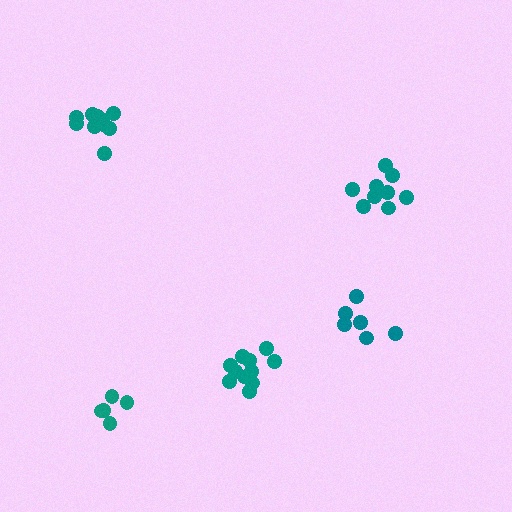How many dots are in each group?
Group 1: 5 dots, Group 2: 9 dots, Group 3: 11 dots, Group 4: 10 dots, Group 5: 6 dots (41 total).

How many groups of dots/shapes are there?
There are 5 groups.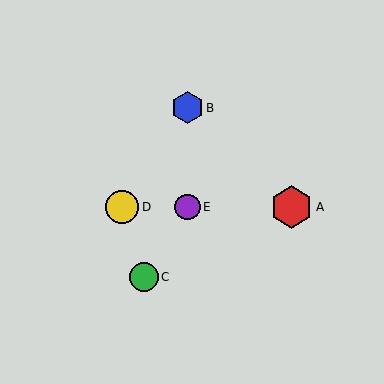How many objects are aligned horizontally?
3 objects (A, D, E) are aligned horizontally.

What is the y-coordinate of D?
Object D is at y≈207.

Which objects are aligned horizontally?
Objects A, D, E are aligned horizontally.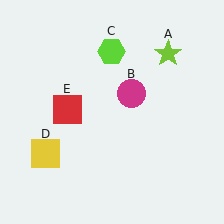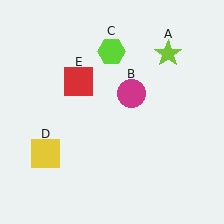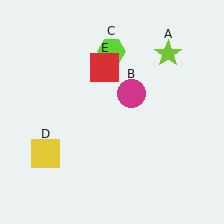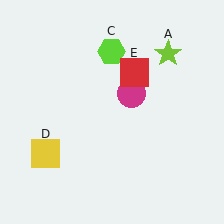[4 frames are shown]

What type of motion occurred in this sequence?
The red square (object E) rotated clockwise around the center of the scene.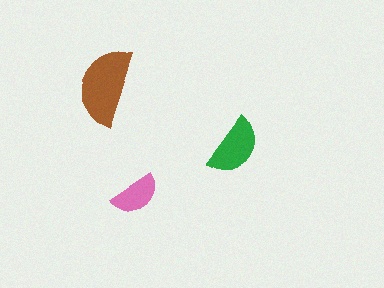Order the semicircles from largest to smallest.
the brown one, the green one, the pink one.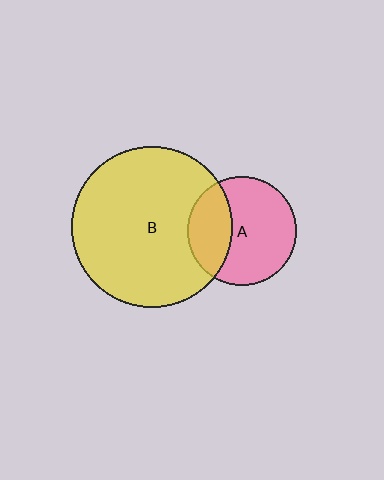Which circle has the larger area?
Circle B (yellow).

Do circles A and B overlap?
Yes.